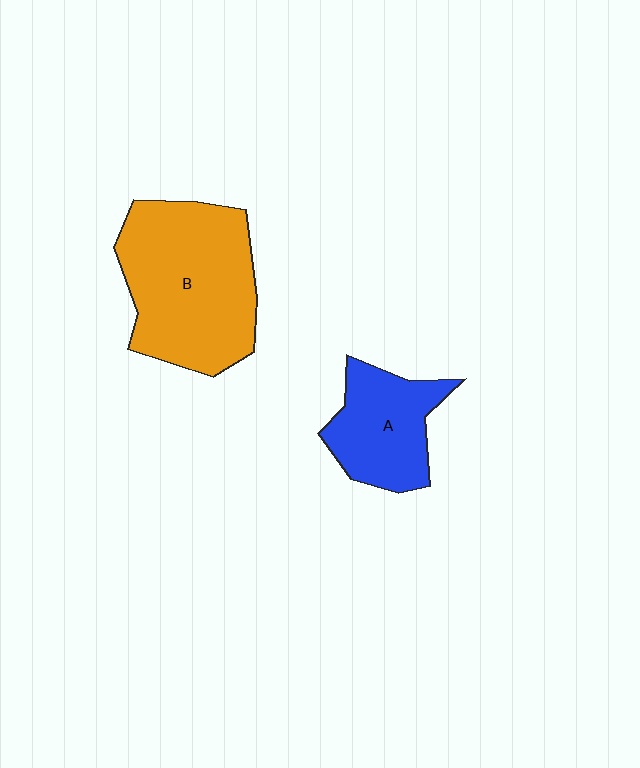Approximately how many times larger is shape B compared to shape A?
Approximately 1.8 times.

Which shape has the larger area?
Shape B (orange).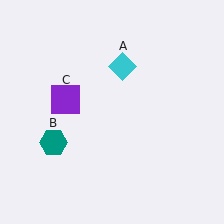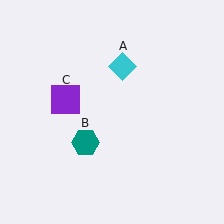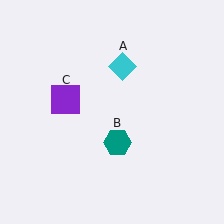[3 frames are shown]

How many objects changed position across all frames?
1 object changed position: teal hexagon (object B).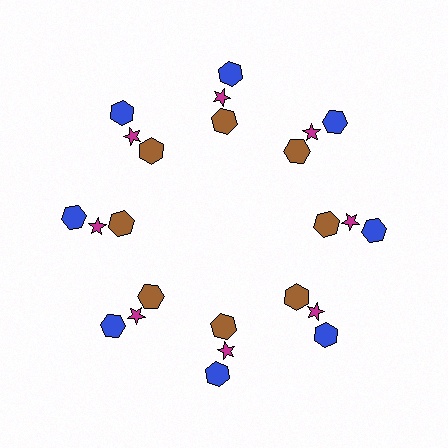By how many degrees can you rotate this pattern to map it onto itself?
The pattern maps onto itself every 45 degrees of rotation.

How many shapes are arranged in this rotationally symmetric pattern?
There are 24 shapes, arranged in 8 groups of 3.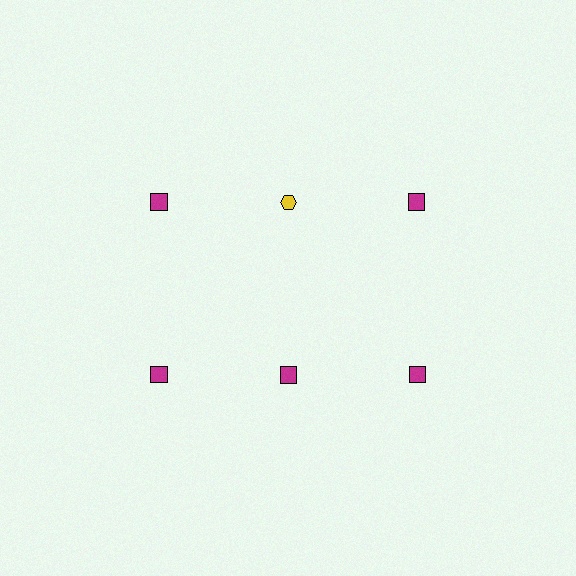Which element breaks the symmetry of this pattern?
The yellow hexagon in the top row, second from left column breaks the symmetry. All other shapes are magenta squares.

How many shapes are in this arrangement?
There are 6 shapes arranged in a grid pattern.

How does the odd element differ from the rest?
It differs in both color (yellow instead of magenta) and shape (hexagon instead of square).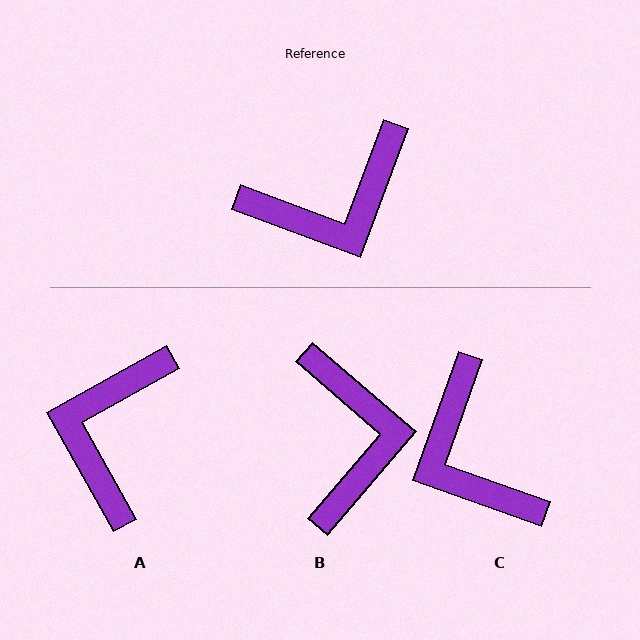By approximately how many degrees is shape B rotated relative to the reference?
Approximately 70 degrees counter-clockwise.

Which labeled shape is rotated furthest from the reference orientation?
A, about 131 degrees away.